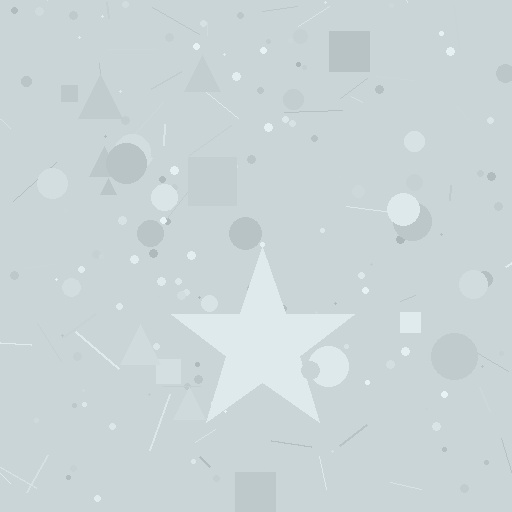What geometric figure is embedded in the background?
A star is embedded in the background.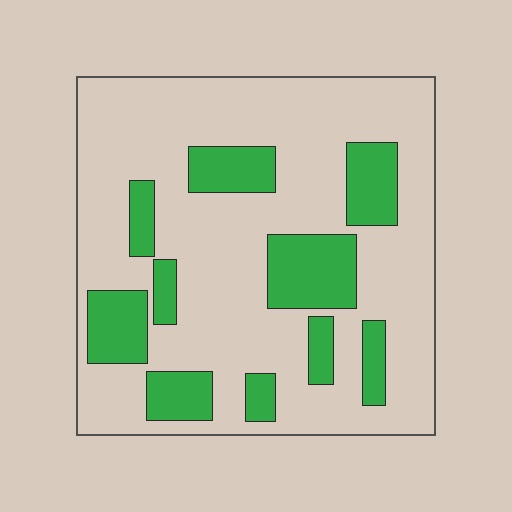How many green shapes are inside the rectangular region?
10.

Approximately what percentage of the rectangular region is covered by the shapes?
Approximately 25%.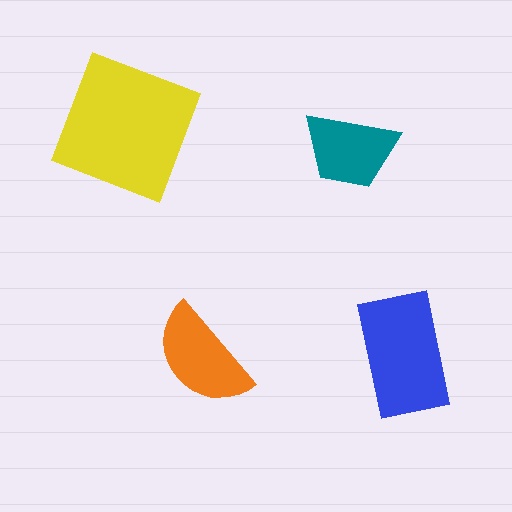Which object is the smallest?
The teal trapezoid.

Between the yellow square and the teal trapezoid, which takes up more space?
The yellow square.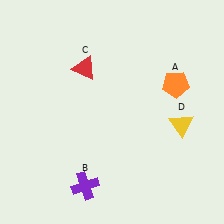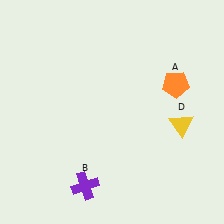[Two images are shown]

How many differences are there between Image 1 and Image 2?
There is 1 difference between the two images.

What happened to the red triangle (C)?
The red triangle (C) was removed in Image 2. It was in the top-left area of Image 1.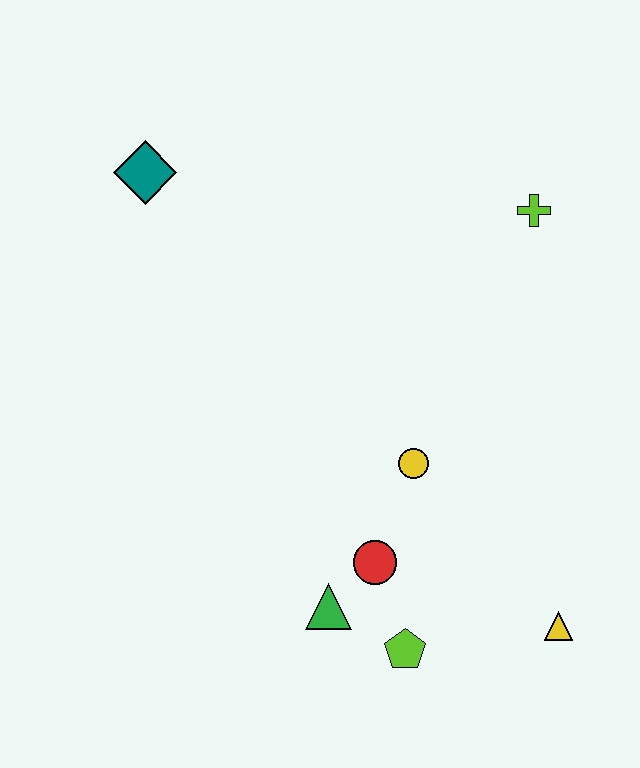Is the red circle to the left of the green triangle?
No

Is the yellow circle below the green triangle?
No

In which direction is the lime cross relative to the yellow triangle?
The lime cross is above the yellow triangle.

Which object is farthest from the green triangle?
The teal diamond is farthest from the green triangle.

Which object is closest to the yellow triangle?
The lime pentagon is closest to the yellow triangle.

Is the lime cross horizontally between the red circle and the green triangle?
No